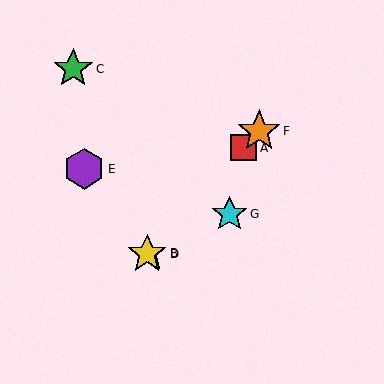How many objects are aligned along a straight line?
4 objects (A, B, D, F) are aligned along a straight line.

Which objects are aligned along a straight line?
Objects A, B, D, F are aligned along a straight line.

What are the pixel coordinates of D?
Object D is at (147, 254).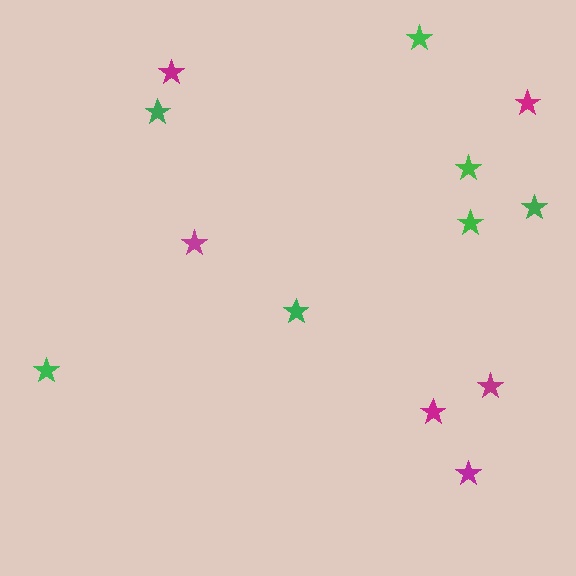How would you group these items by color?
There are 2 groups: one group of green stars (7) and one group of magenta stars (6).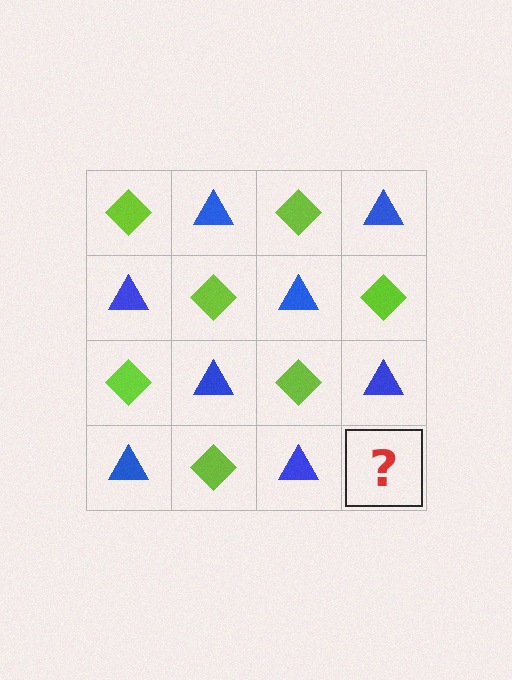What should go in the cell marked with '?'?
The missing cell should contain a lime diamond.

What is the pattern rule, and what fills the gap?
The rule is that it alternates lime diamond and blue triangle in a checkerboard pattern. The gap should be filled with a lime diamond.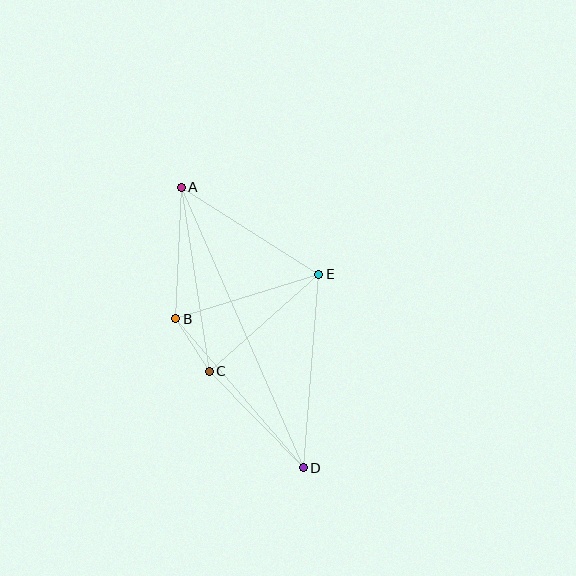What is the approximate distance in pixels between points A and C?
The distance between A and C is approximately 186 pixels.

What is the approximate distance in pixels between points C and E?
The distance between C and E is approximately 146 pixels.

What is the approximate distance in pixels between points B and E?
The distance between B and E is approximately 150 pixels.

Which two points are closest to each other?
Points B and C are closest to each other.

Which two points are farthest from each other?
Points A and D are farthest from each other.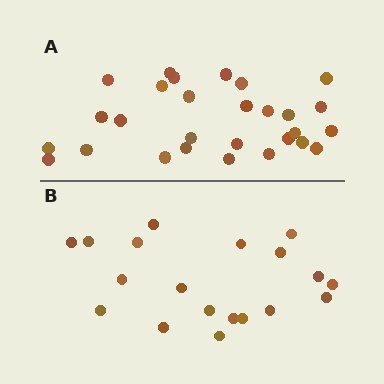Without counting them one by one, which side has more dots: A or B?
Region A (the top region) has more dots.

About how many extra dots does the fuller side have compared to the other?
Region A has roughly 8 or so more dots than region B.